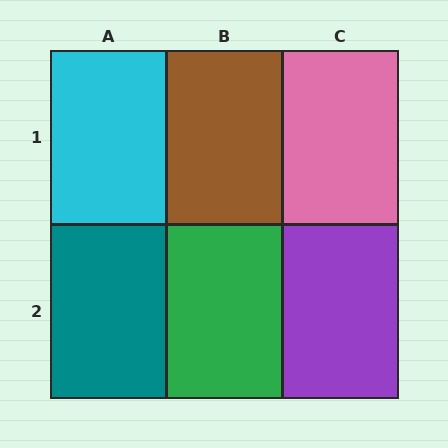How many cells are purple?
1 cell is purple.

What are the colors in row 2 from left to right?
Teal, green, purple.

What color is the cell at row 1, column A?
Cyan.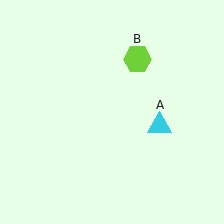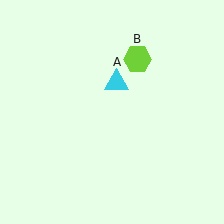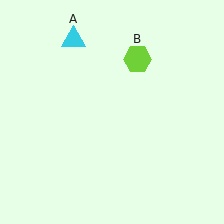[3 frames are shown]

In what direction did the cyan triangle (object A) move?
The cyan triangle (object A) moved up and to the left.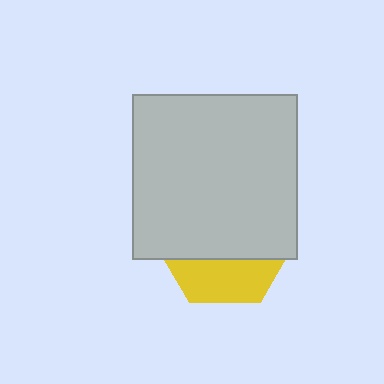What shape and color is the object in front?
The object in front is a light gray square.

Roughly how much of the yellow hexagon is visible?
A small part of it is visible (roughly 32%).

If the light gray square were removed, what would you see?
You would see the complete yellow hexagon.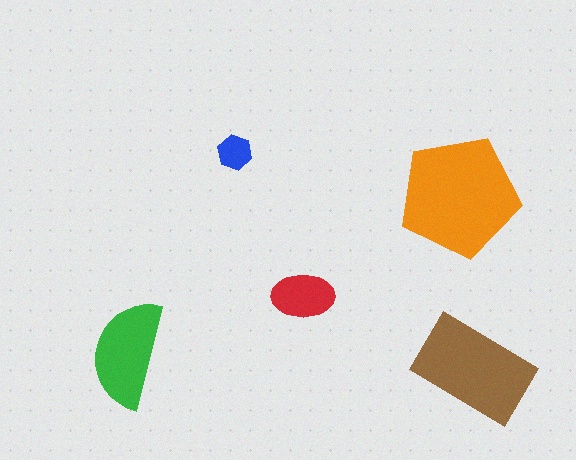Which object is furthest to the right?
The brown rectangle is rightmost.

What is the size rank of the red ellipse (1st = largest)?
4th.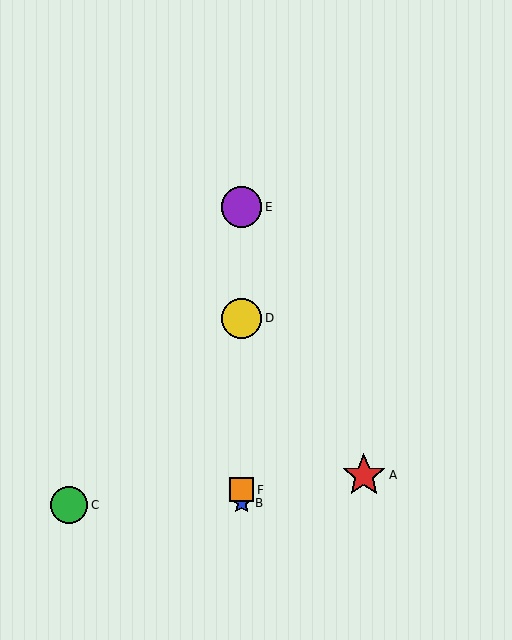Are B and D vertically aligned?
Yes, both are at x≈242.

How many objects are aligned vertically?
4 objects (B, D, E, F) are aligned vertically.